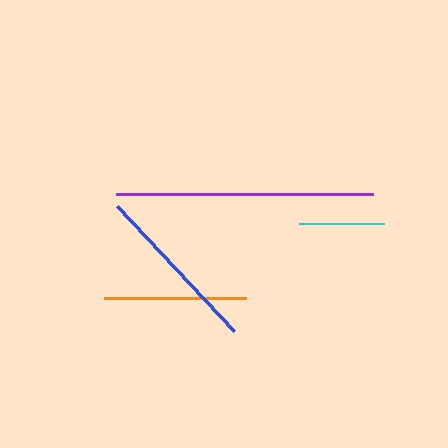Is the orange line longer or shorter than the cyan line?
The orange line is longer than the cyan line.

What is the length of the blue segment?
The blue segment is approximately 171 pixels long.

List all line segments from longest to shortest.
From longest to shortest: purple, blue, orange, cyan.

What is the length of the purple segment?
The purple segment is approximately 258 pixels long.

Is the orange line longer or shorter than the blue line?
The blue line is longer than the orange line.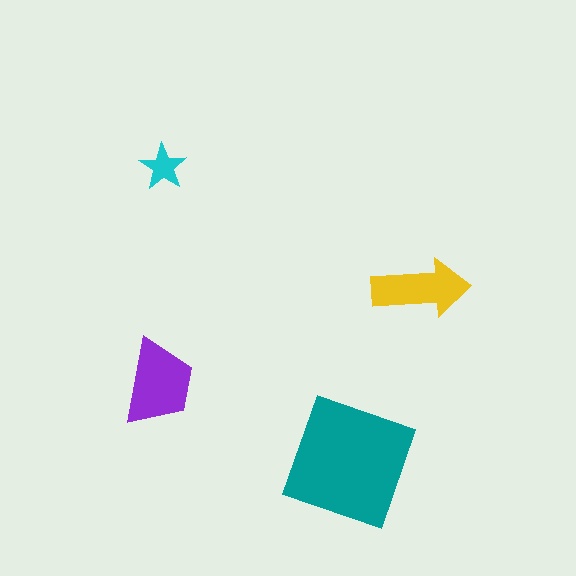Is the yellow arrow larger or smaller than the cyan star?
Larger.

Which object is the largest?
The teal square.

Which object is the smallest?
The cyan star.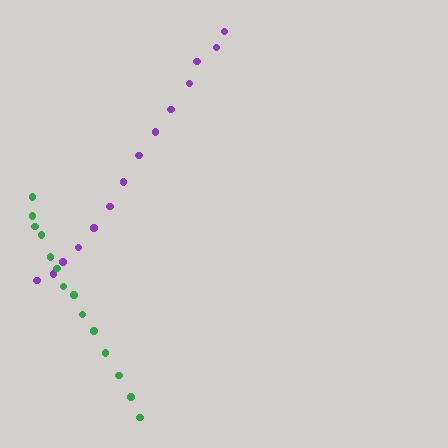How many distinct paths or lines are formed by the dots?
There are 2 distinct paths.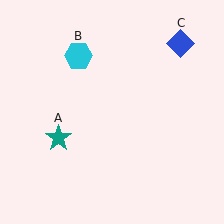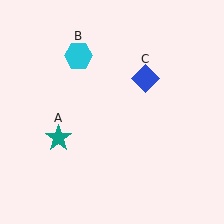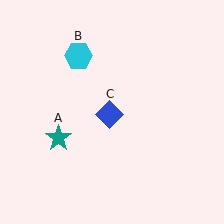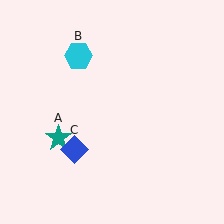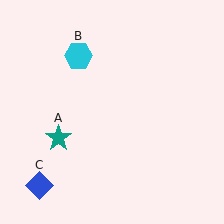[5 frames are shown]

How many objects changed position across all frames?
1 object changed position: blue diamond (object C).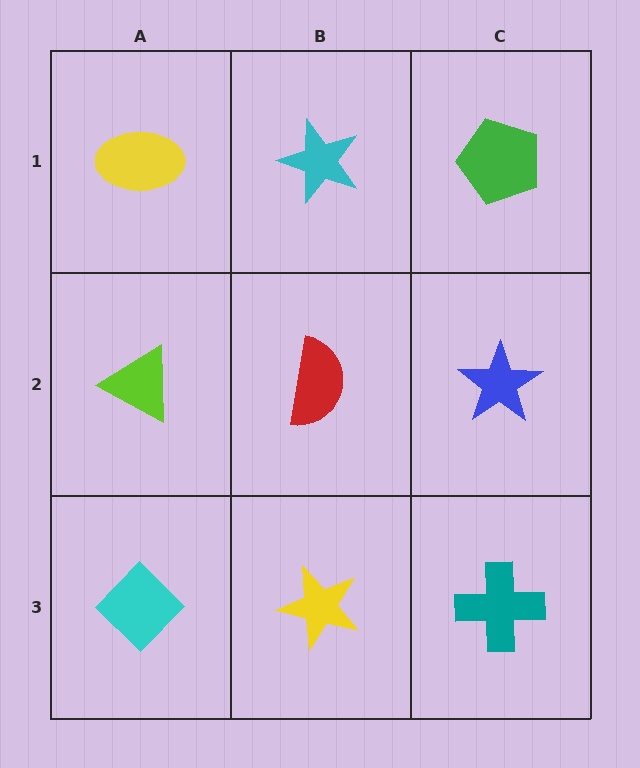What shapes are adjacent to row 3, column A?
A lime triangle (row 2, column A), a yellow star (row 3, column B).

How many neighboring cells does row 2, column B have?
4.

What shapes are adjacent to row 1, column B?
A red semicircle (row 2, column B), a yellow ellipse (row 1, column A), a green pentagon (row 1, column C).